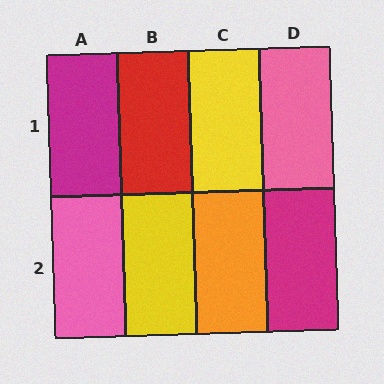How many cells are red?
1 cell is red.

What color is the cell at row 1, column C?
Yellow.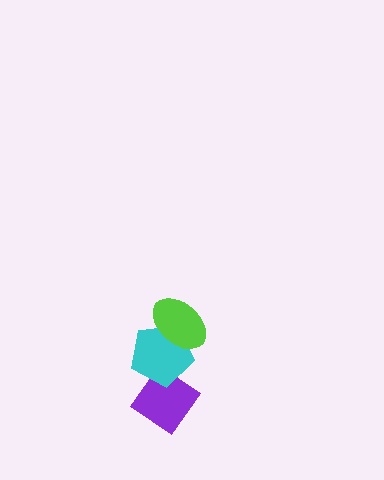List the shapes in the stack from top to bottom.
From top to bottom: the lime ellipse, the cyan pentagon, the purple diamond.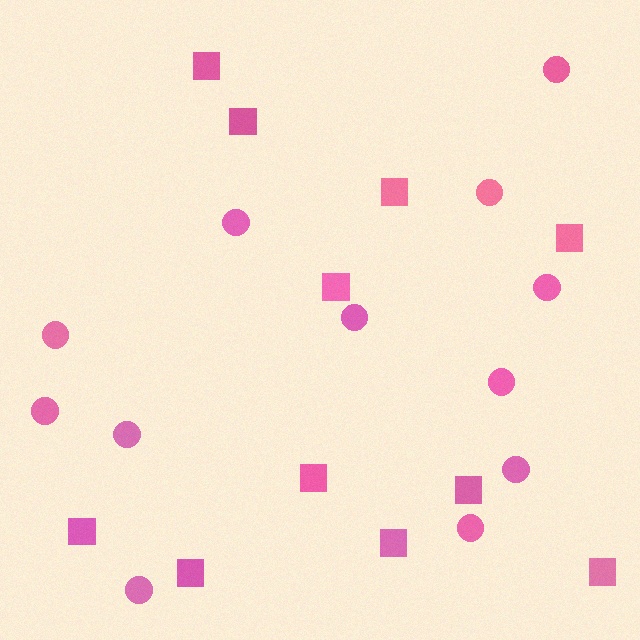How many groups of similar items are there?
There are 2 groups: one group of circles (12) and one group of squares (11).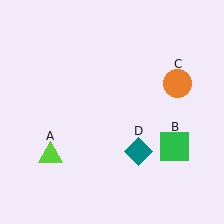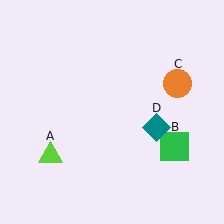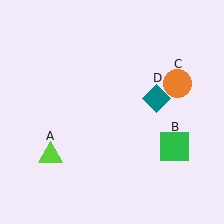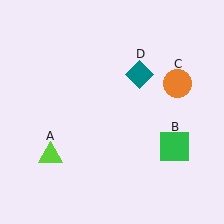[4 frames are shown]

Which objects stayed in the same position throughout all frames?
Lime triangle (object A) and green square (object B) and orange circle (object C) remained stationary.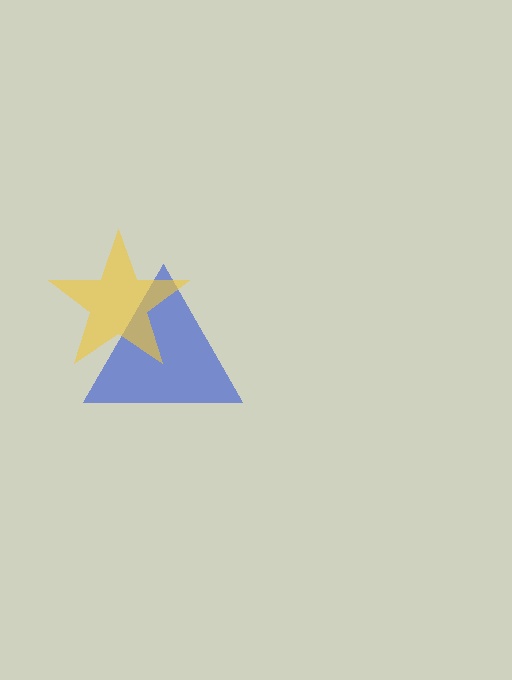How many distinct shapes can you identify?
There are 2 distinct shapes: a blue triangle, a yellow star.